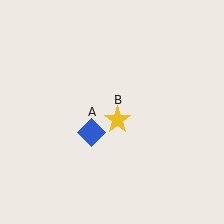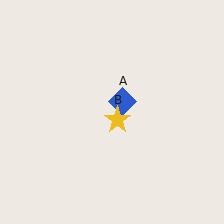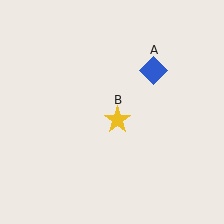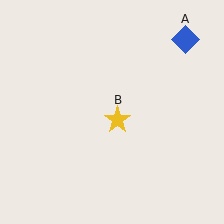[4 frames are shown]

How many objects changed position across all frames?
1 object changed position: blue diamond (object A).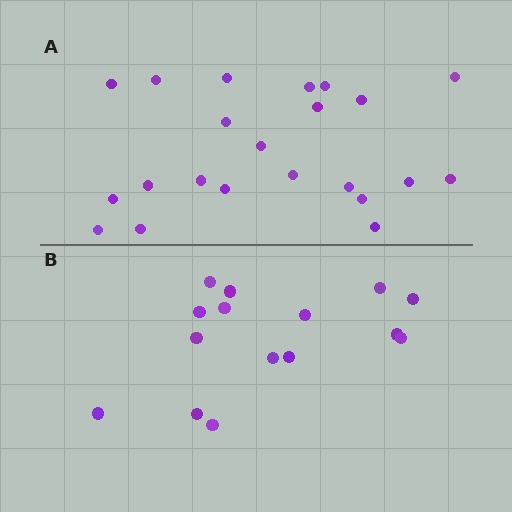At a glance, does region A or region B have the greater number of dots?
Region A (the top region) has more dots.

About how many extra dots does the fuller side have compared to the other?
Region A has roughly 8 or so more dots than region B.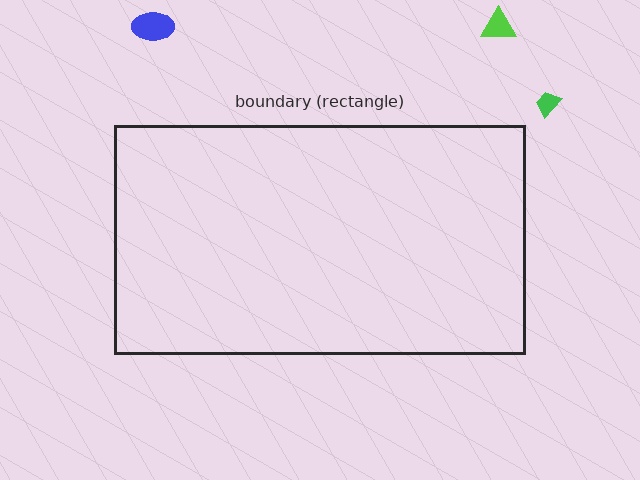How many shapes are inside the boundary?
0 inside, 3 outside.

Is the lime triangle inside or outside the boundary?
Outside.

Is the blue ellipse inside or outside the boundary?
Outside.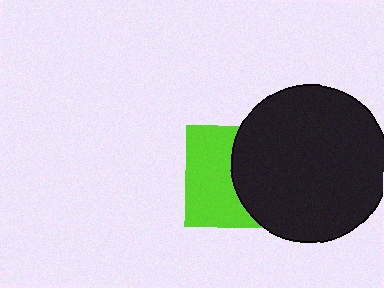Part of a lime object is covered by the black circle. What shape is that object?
It is a square.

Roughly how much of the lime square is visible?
About half of it is visible (roughly 52%).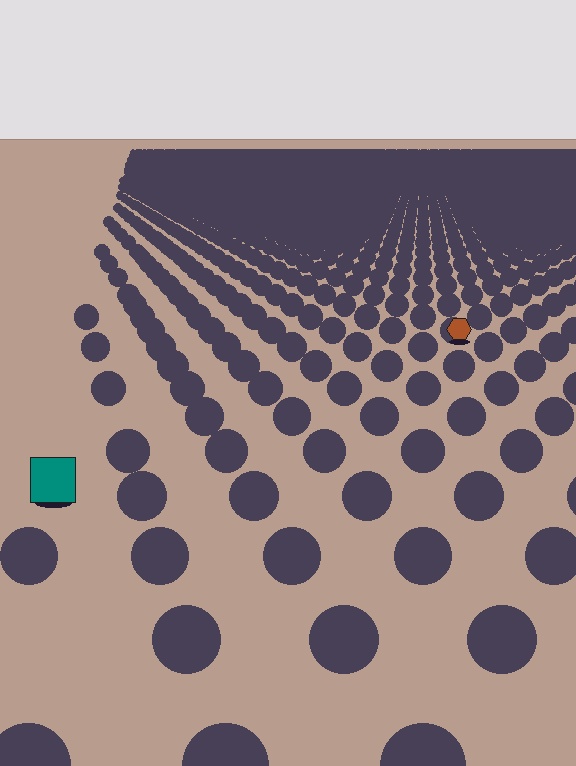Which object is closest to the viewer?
The teal square is closest. The texture marks near it are larger and more spread out.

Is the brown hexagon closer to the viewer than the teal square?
No. The teal square is closer — you can tell from the texture gradient: the ground texture is coarser near it.